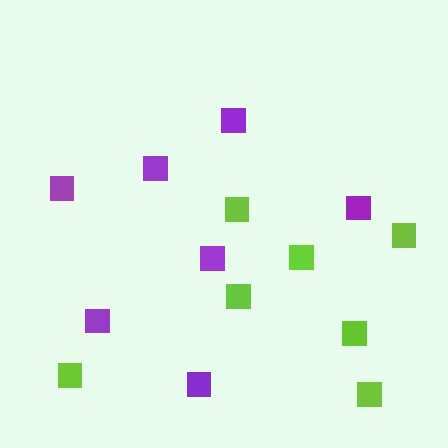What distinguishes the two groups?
There are 2 groups: one group of purple squares (7) and one group of lime squares (7).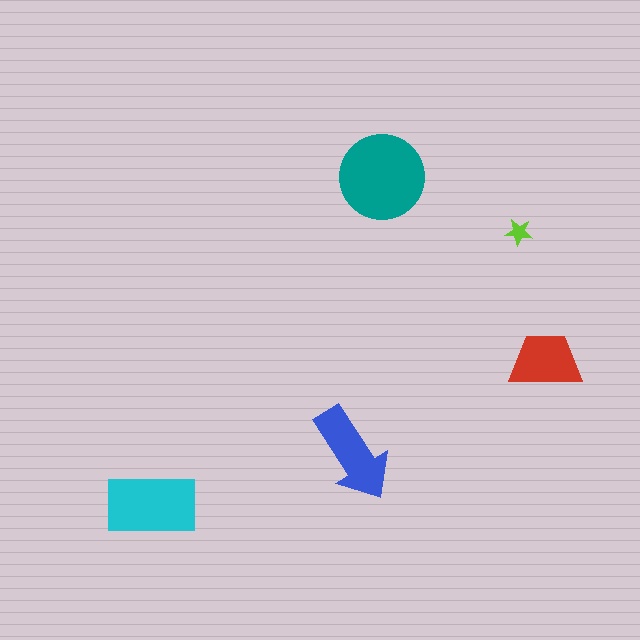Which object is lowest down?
The cyan rectangle is bottommost.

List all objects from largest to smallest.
The teal circle, the cyan rectangle, the blue arrow, the red trapezoid, the lime star.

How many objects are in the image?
There are 5 objects in the image.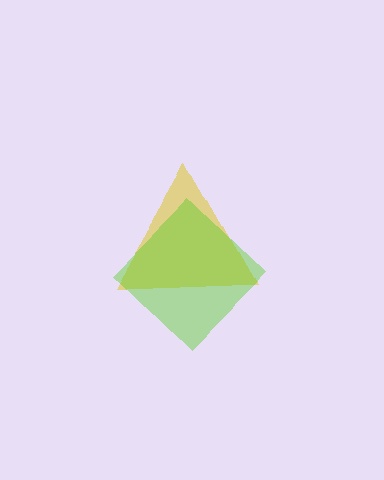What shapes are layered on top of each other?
The layered shapes are: a yellow triangle, a lime diamond.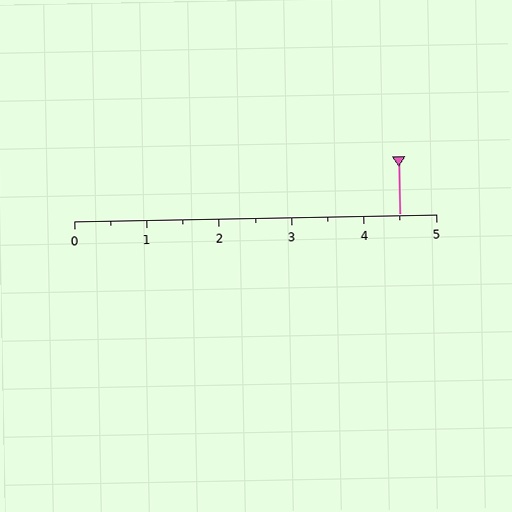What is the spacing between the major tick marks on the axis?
The major ticks are spaced 1 apart.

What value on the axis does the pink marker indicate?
The marker indicates approximately 4.5.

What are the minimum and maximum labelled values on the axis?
The axis runs from 0 to 5.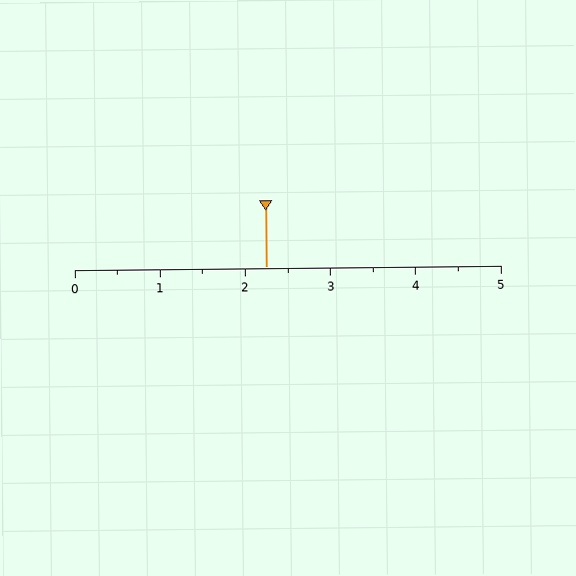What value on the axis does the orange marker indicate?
The marker indicates approximately 2.2.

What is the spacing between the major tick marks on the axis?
The major ticks are spaced 1 apart.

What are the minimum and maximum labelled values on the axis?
The axis runs from 0 to 5.